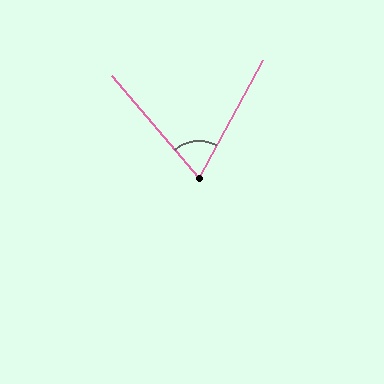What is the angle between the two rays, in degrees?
Approximately 69 degrees.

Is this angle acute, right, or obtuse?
It is acute.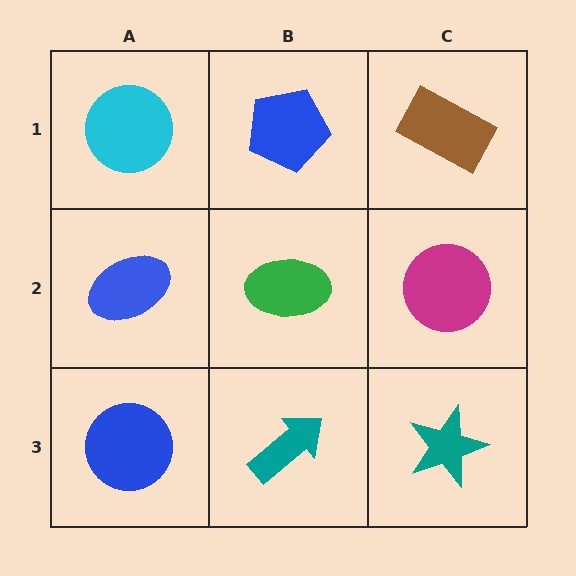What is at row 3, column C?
A teal star.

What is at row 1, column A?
A cyan circle.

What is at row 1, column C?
A brown rectangle.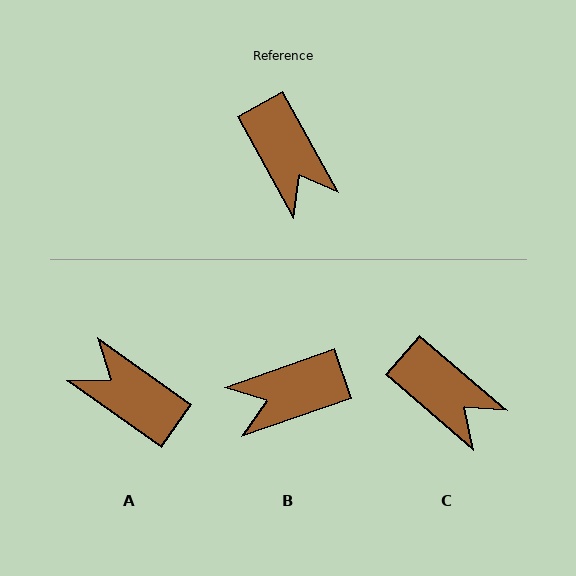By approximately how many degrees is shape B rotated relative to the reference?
Approximately 99 degrees clockwise.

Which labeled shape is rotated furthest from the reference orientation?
A, about 154 degrees away.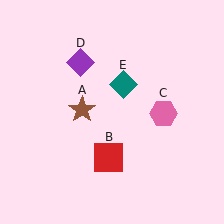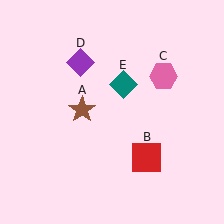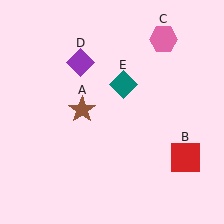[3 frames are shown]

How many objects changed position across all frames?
2 objects changed position: red square (object B), pink hexagon (object C).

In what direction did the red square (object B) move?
The red square (object B) moved right.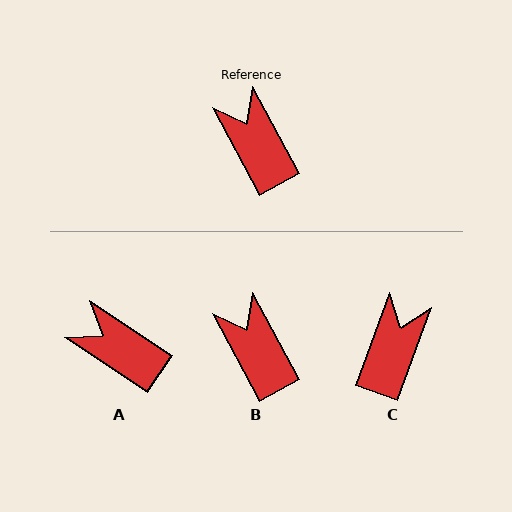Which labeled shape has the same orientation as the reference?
B.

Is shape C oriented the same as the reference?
No, it is off by about 48 degrees.